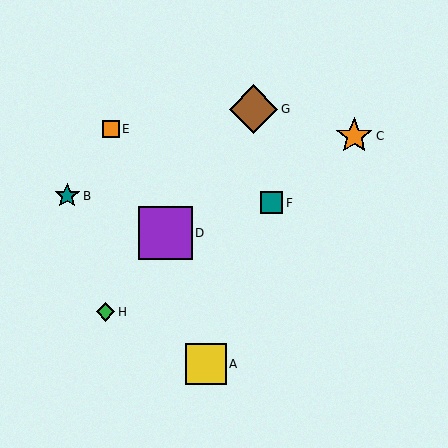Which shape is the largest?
The purple square (labeled D) is the largest.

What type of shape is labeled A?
Shape A is a yellow square.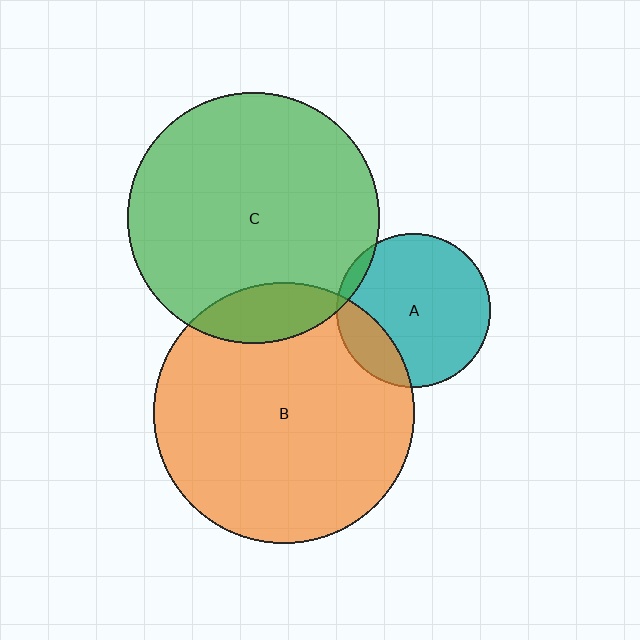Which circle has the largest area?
Circle B (orange).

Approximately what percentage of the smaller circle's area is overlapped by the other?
Approximately 20%.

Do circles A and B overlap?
Yes.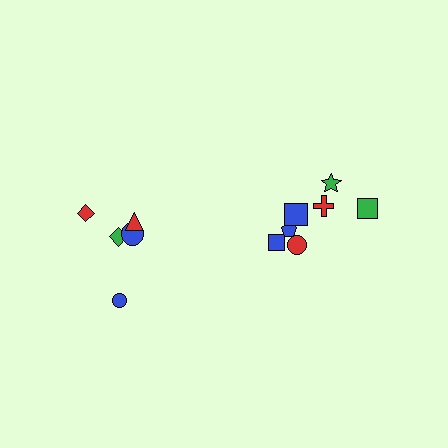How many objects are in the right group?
There are 7 objects.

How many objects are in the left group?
There are 5 objects.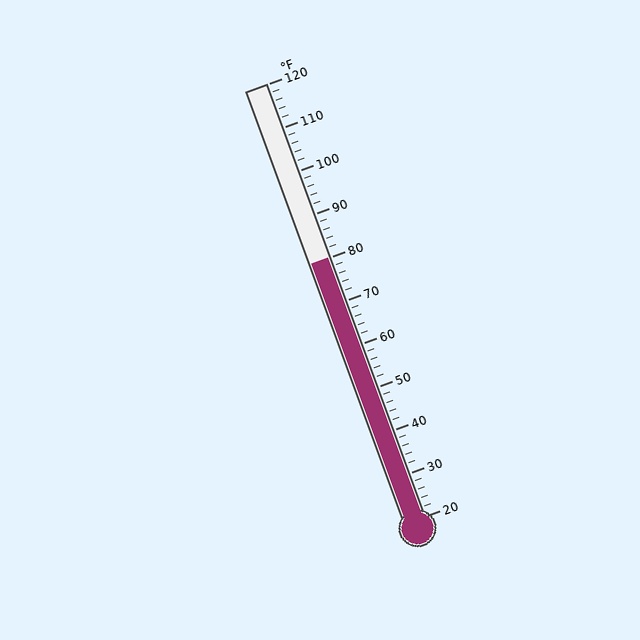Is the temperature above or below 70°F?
The temperature is above 70°F.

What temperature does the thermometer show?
The thermometer shows approximately 80°F.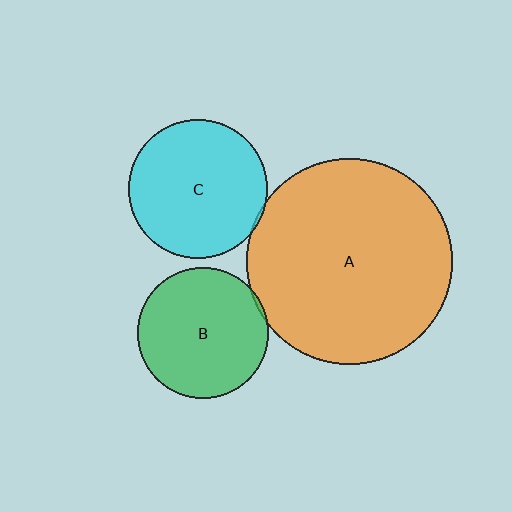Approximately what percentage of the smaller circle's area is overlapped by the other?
Approximately 5%.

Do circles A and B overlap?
Yes.